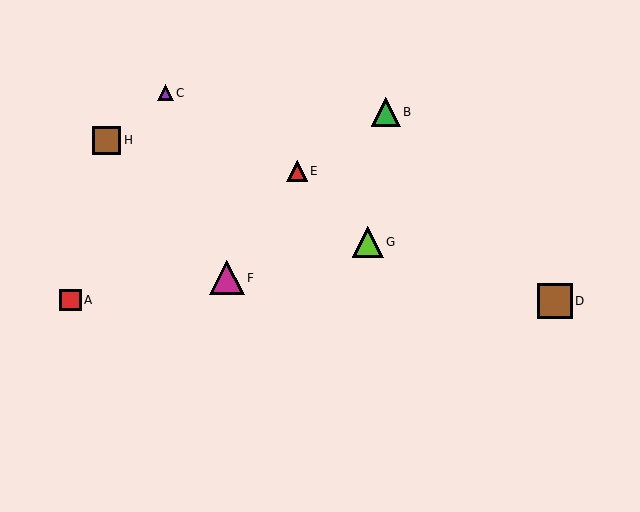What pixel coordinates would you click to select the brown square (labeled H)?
Click at (107, 140) to select the brown square H.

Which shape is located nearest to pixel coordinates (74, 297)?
The red square (labeled A) at (71, 300) is nearest to that location.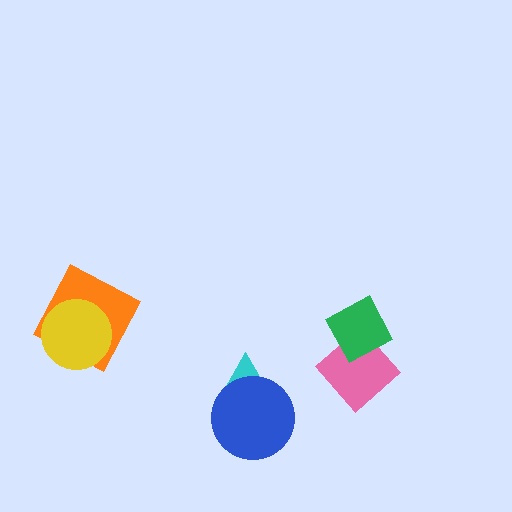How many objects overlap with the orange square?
1 object overlaps with the orange square.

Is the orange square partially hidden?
Yes, it is partially covered by another shape.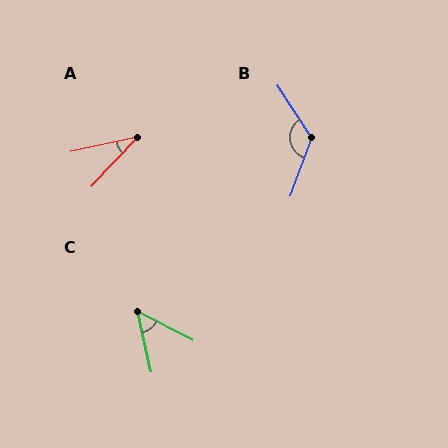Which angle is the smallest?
A, at approximately 34 degrees.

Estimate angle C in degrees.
Approximately 50 degrees.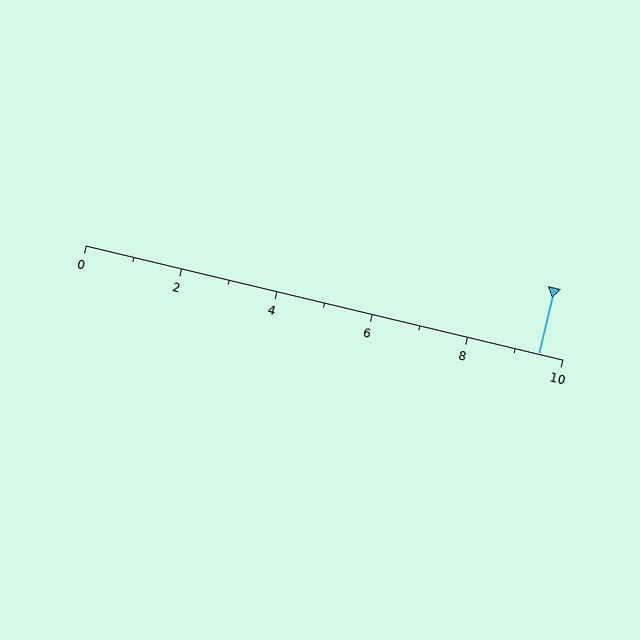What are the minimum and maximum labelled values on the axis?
The axis runs from 0 to 10.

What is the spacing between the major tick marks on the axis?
The major ticks are spaced 2 apart.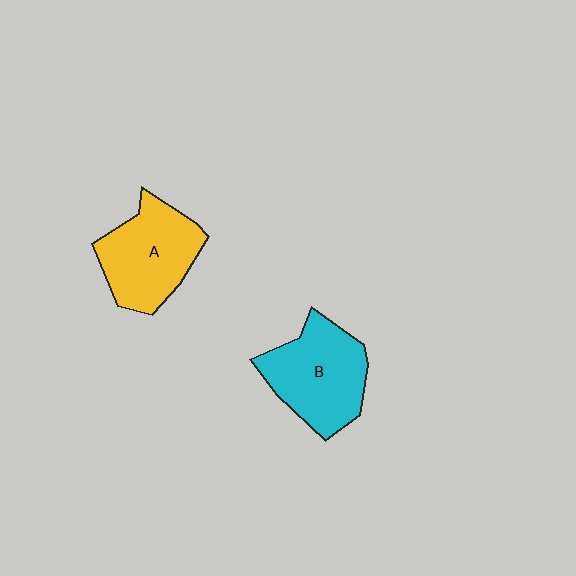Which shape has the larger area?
Shape B (cyan).